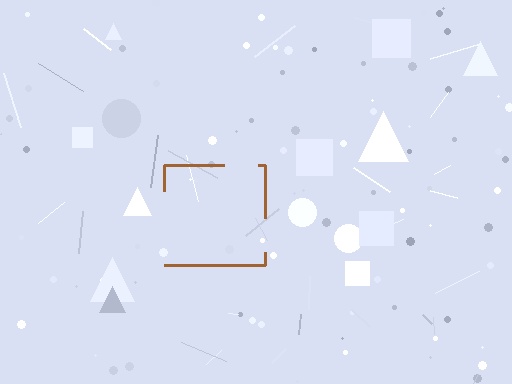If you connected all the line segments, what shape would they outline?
They would outline a square.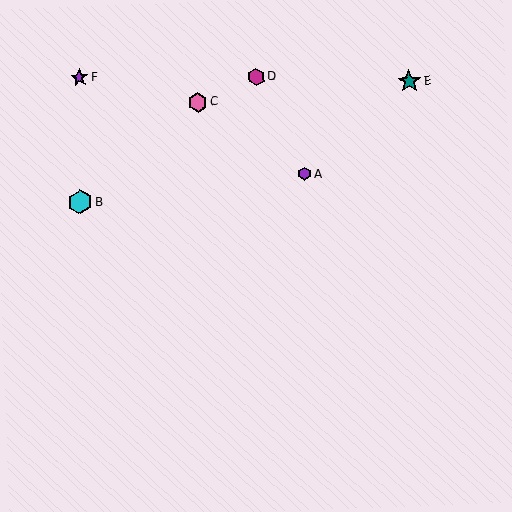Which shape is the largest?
The cyan hexagon (labeled B) is the largest.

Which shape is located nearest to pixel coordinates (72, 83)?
The purple star (labeled F) at (80, 78) is nearest to that location.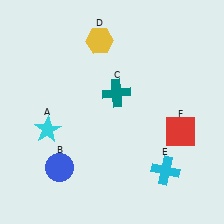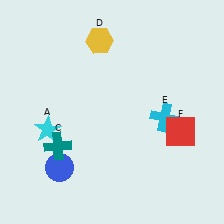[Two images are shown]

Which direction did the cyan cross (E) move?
The cyan cross (E) moved up.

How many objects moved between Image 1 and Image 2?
2 objects moved between the two images.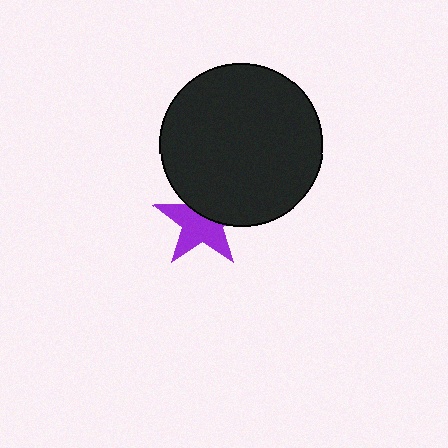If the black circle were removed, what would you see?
You would see the complete purple star.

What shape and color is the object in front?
The object in front is a black circle.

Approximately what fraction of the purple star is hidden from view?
Roughly 39% of the purple star is hidden behind the black circle.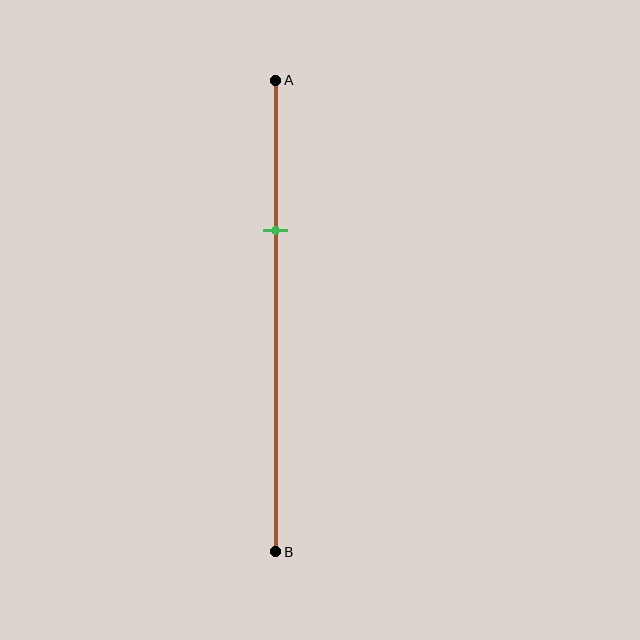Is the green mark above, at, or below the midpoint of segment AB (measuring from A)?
The green mark is above the midpoint of segment AB.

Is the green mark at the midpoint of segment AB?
No, the mark is at about 30% from A, not at the 50% midpoint.